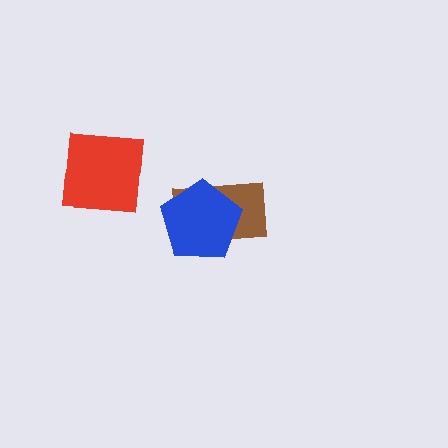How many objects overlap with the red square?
0 objects overlap with the red square.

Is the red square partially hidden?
No, no other shape covers it.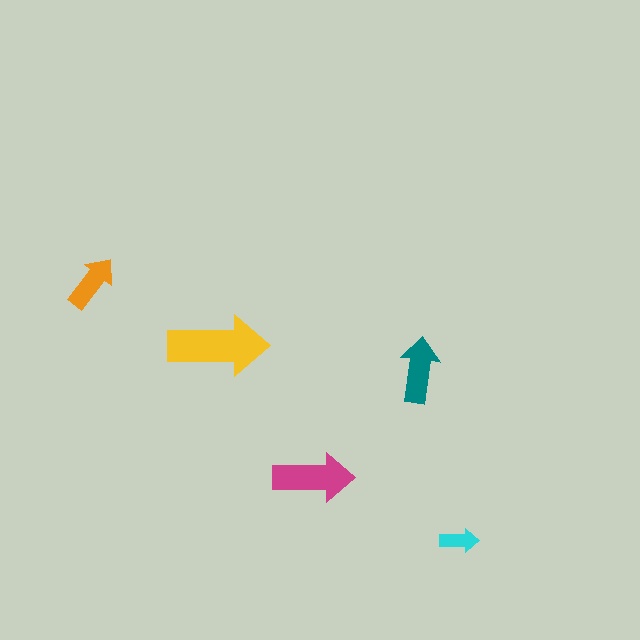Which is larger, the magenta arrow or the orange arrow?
The magenta one.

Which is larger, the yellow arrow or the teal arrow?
The yellow one.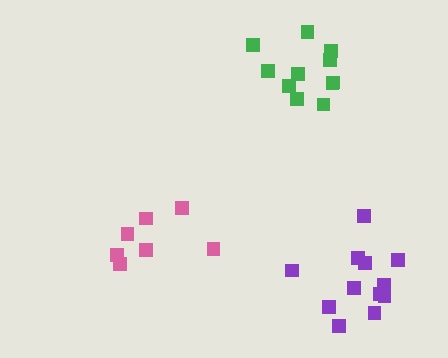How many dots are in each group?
Group 1: 7 dots, Group 2: 11 dots, Group 3: 12 dots (30 total).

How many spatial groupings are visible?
There are 3 spatial groupings.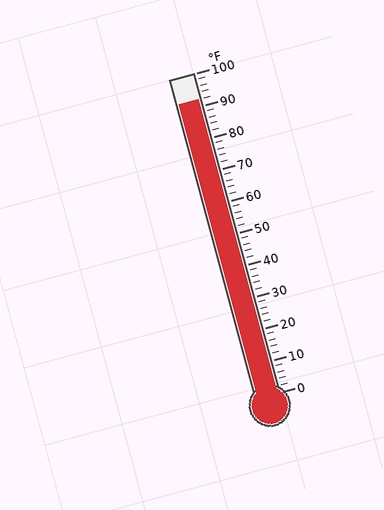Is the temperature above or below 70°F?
The temperature is above 70°F.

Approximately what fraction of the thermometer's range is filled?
The thermometer is filled to approximately 90% of its range.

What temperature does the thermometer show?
The thermometer shows approximately 92°F.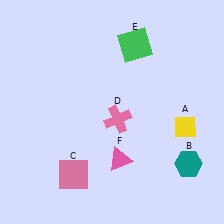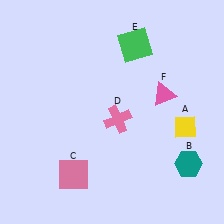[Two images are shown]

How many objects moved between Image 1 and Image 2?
1 object moved between the two images.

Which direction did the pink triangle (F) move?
The pink triangle (F) moved up.